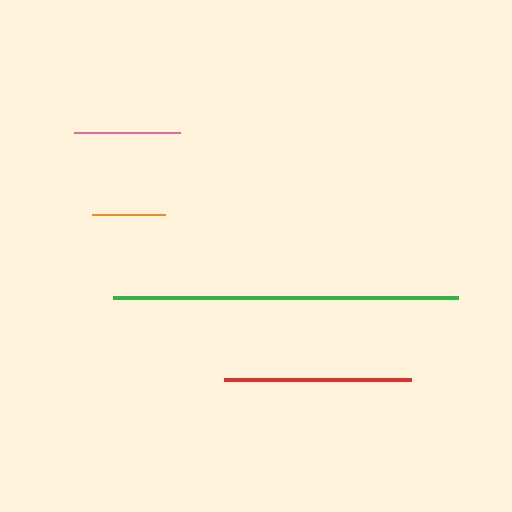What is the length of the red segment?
The red segment is approximately 187 pixels long.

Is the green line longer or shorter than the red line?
The green line is longer than the red line.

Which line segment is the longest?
The green line is the longest at approximately 345 pixels.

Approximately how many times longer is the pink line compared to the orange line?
The pink line is approximately 1.5 times the length of the orange line.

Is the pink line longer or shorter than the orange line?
The pink line is longer than the orange line.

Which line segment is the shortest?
The orange line is the shortest at approximately 73 pixels.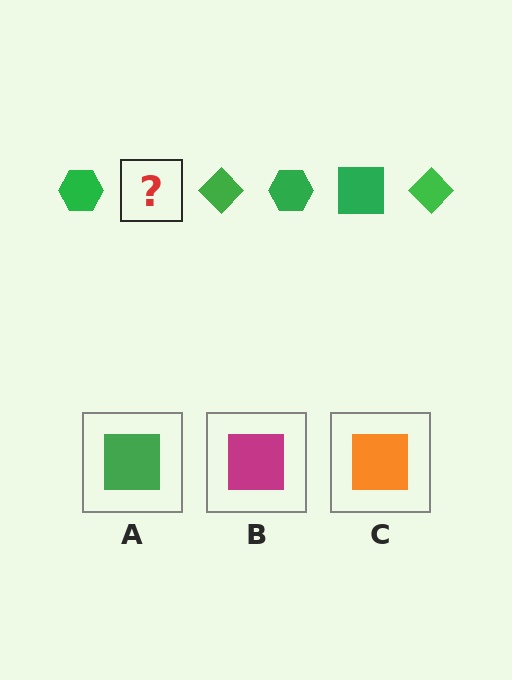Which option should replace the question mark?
Option A.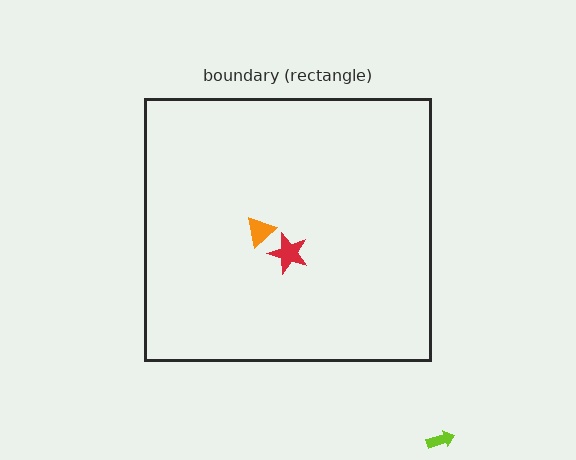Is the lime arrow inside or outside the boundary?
Outside.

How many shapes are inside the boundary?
2 inside, 1 outside.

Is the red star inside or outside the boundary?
Inside.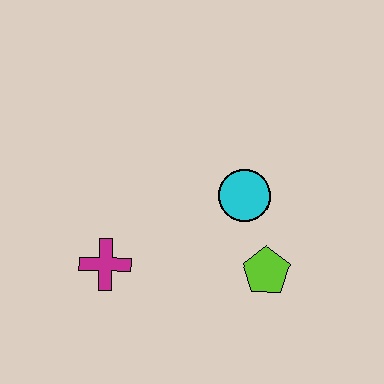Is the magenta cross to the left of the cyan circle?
Yes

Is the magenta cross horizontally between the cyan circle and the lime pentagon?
No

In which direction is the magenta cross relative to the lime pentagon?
The magenta cross is to the left of the lime pentagon.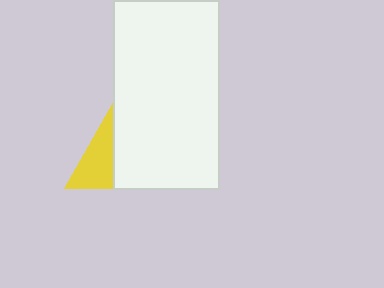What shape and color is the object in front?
The object in front is a white rectangle.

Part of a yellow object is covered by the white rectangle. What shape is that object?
It is a triangle.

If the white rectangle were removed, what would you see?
You would see the complete yellow triangle.